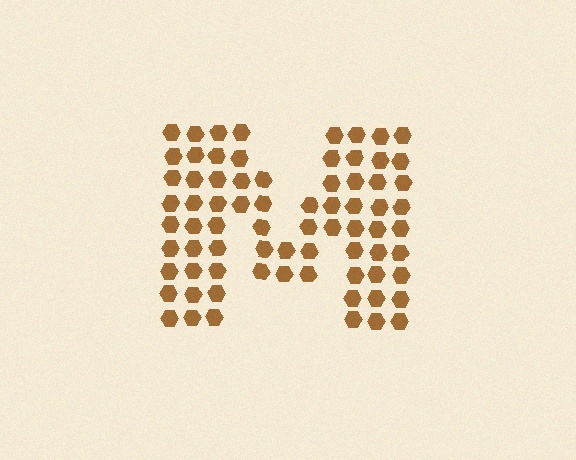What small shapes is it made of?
It is made of small hexagons.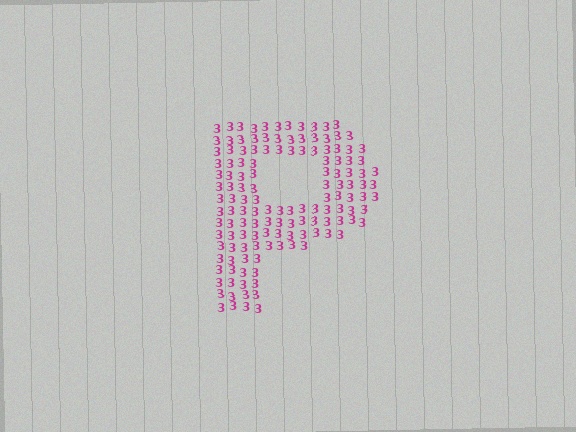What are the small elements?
The small elements are digit 3's.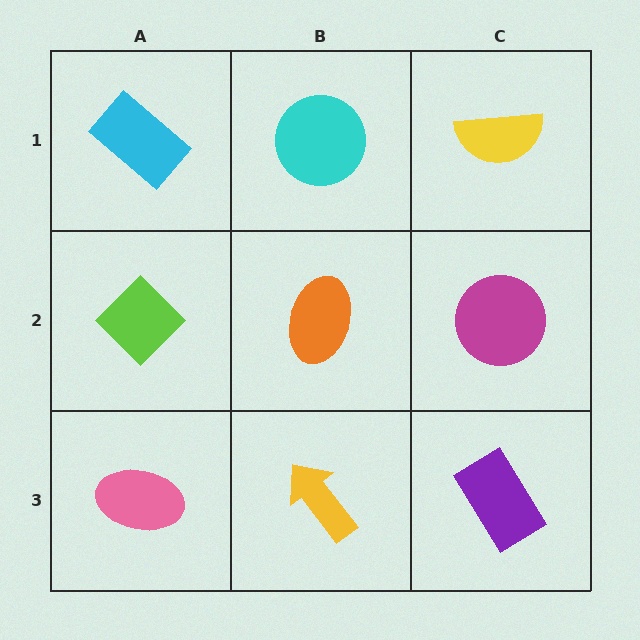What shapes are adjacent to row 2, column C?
A yellow semicircle (row 1, column C), a purple rectangle (row 3, column C), an orange ellipse (row 2, column B).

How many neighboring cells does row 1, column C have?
2.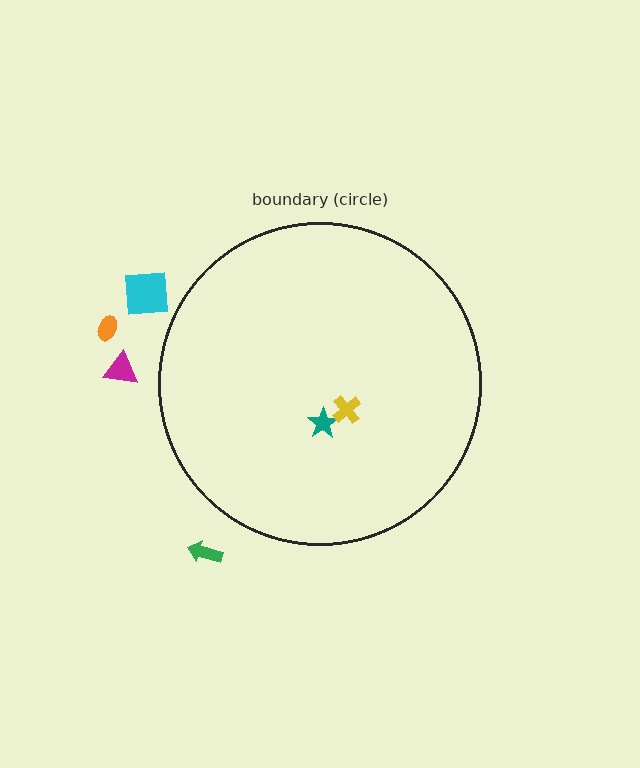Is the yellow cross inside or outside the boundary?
Inside.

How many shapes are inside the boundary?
2 inside, 4 outside.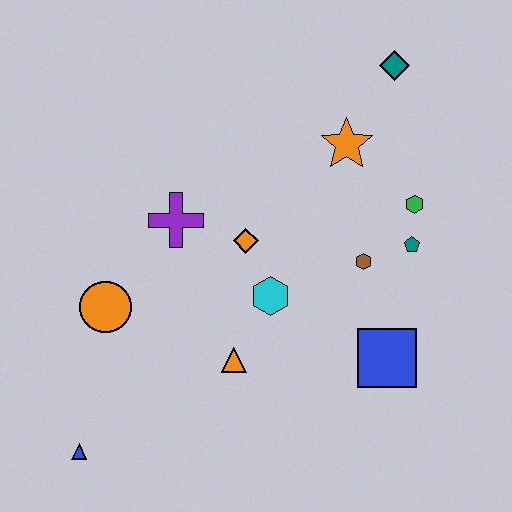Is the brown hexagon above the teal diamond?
No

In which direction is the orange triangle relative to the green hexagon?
The orange triangle is to the left of the green hexagon.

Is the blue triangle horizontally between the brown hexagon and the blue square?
No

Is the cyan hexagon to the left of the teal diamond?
Yes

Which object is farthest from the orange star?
The blue triangle is farthest from the orange star.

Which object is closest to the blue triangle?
The orange circle is closest to the blue triangle.